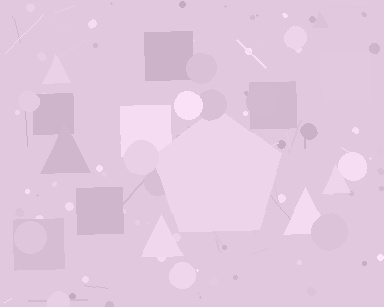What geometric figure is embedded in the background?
A pentagon is embedded in the background.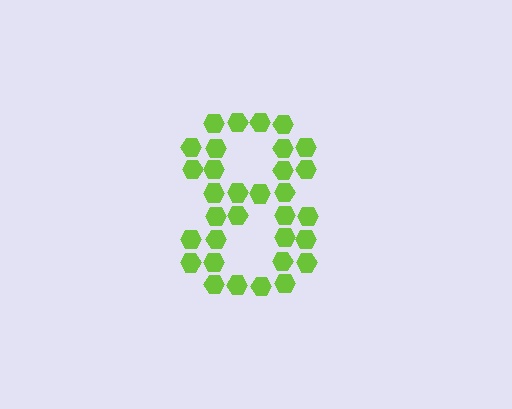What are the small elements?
The small elements are hexagons.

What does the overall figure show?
The overall figure shows the digit 8.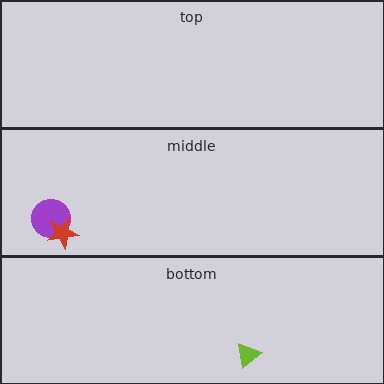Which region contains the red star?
The middle region.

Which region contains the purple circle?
The middle region.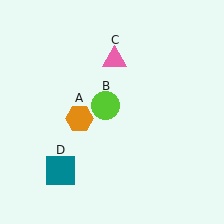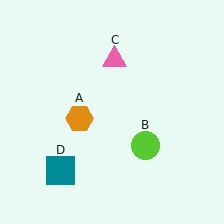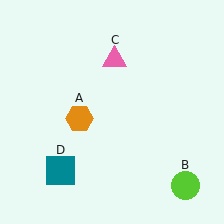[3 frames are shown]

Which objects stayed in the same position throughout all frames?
Orange hexagon (object A) and pink triangle (object C) and teal square (object D) remained stationary.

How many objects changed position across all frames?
1 object changed position: lime circle (object B).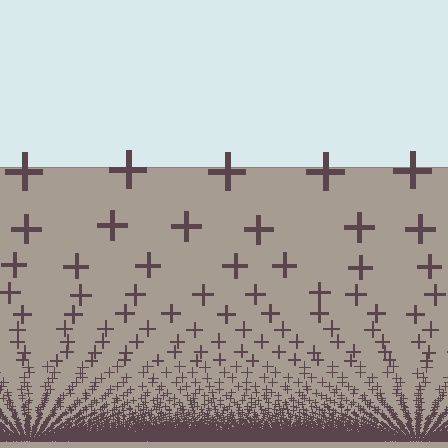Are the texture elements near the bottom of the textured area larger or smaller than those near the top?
Smaller. The gradient is inverted — elements near the bottom are smaller and denser.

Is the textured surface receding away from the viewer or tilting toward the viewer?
The surface appears to tilt toward the viewer. Texture elements get larger and sparser toward the top.